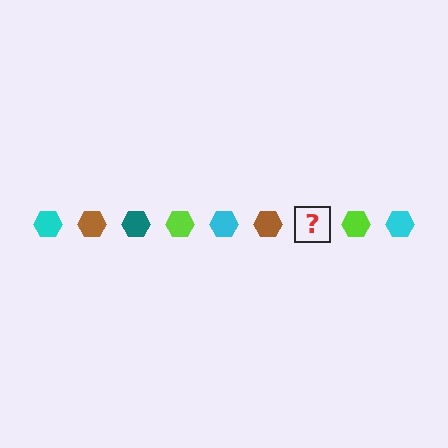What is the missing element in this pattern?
The missing element is a teal hexagon.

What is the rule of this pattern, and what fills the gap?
The rule is that the pattern cycles through cyan, brown, teal, lime hexagons. The gap should be filled with a teal hexagon.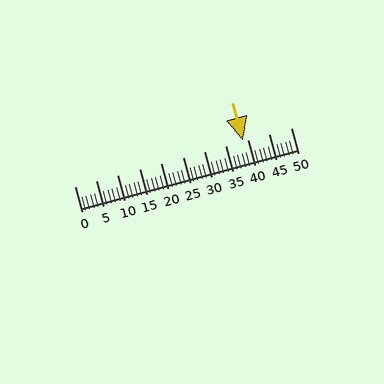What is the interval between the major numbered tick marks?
The major tick marks are spaced 5 units apart.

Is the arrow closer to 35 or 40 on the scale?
The arrow is closer to 40.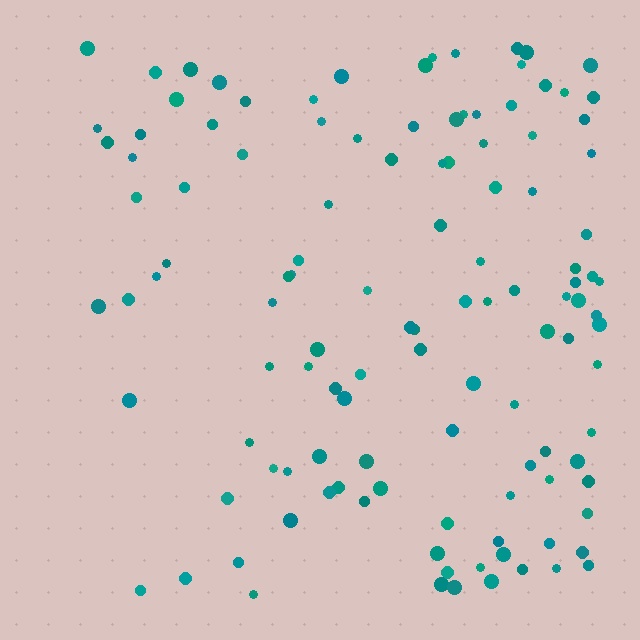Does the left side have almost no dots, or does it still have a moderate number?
Still a moderate number, just noticeably fewer than the right.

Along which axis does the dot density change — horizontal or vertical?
Horizontal.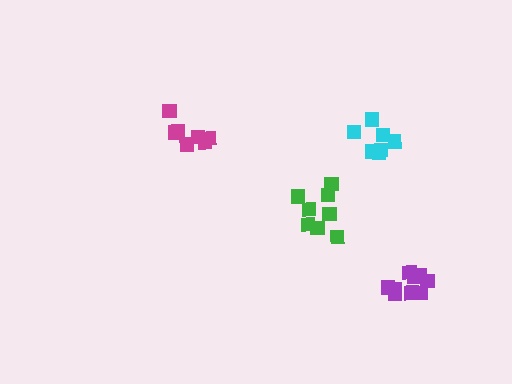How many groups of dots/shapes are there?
There are 4 groups.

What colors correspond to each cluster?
The clusters are colored: cyan, magenta, green, purple.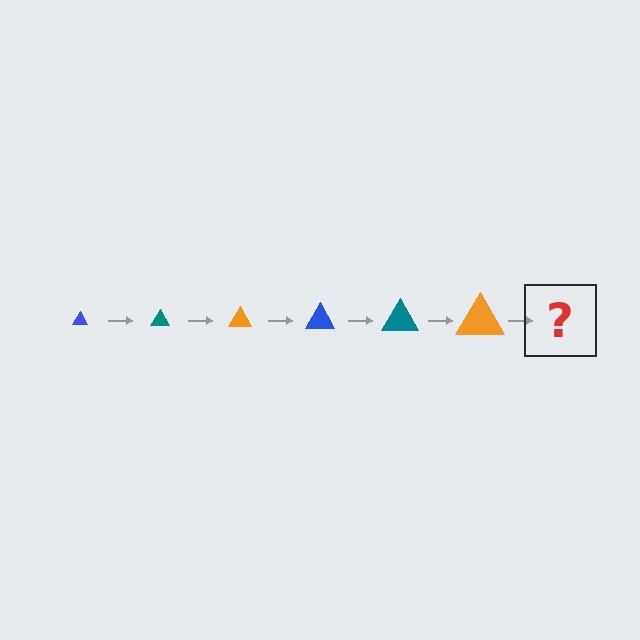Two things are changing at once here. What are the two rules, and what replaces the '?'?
The two rules are that the triangle grows larger each step and the color cycles through blue, teal, and orange. The '?' should be a blue triangle, larger than the previous one.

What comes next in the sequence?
The next element should be a blue triangle, larger than the previous one.